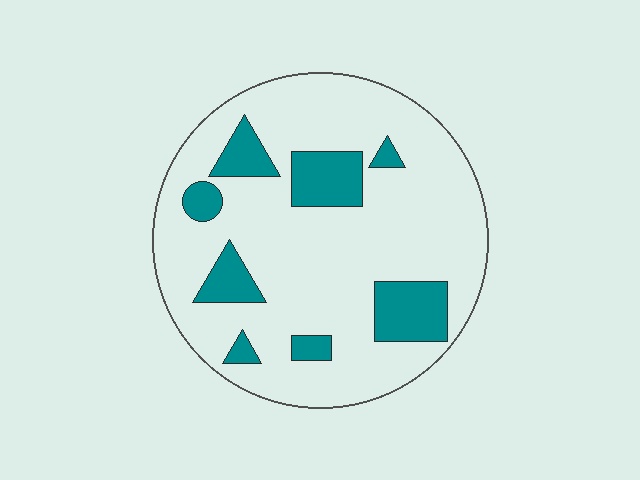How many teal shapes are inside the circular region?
8.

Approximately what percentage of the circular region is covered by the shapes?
Approximately 20%.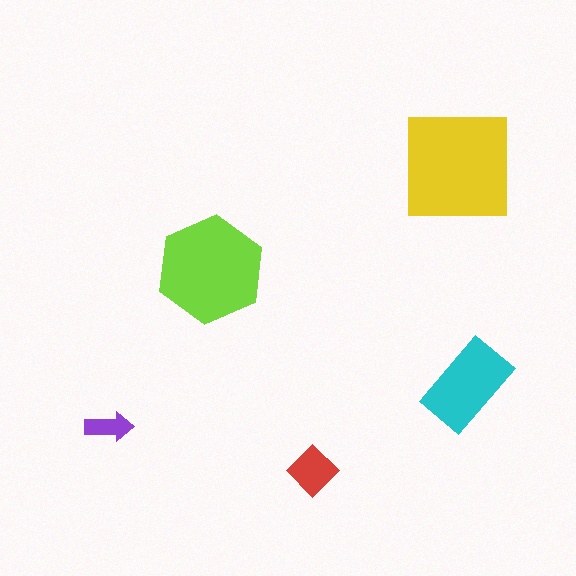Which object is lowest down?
The red diamond is bottommost.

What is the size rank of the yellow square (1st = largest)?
1st.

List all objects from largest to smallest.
The yellow square, the lime hexagon, the cyan rectangle, the red diamond, the purple arrow.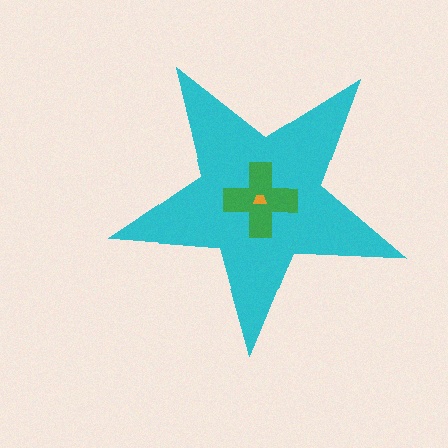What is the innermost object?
The orange trapezoid.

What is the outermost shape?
The cyan star.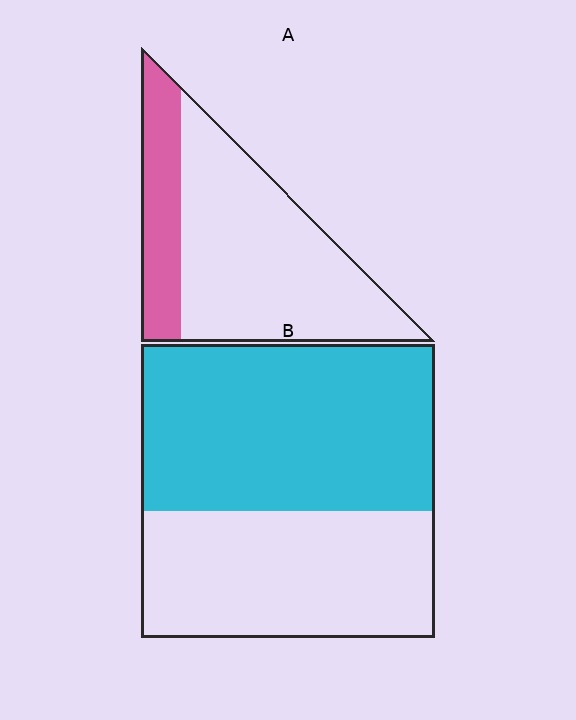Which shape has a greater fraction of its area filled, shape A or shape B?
Shape B.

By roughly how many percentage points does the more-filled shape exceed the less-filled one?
By roughly 30 percentage points (B over A).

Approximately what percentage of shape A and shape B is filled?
A is approximately 25% and B is approximately 55%.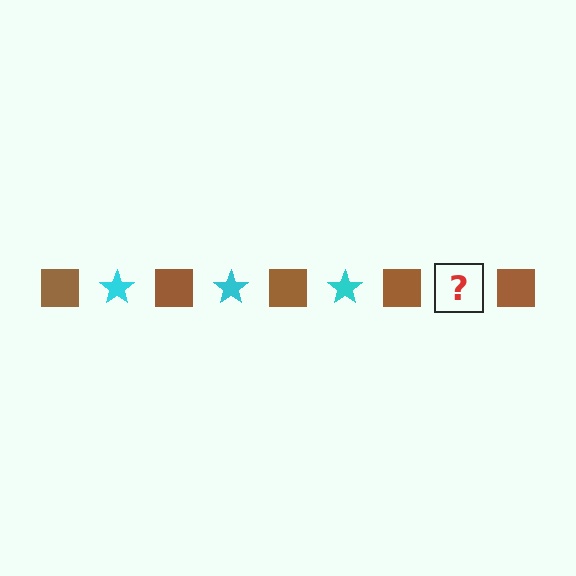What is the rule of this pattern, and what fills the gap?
The rule is that the pattern alternates between brown square and cyan star. The gap should be filled with a cyan star.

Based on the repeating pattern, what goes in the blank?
The blank should be a cyan star.